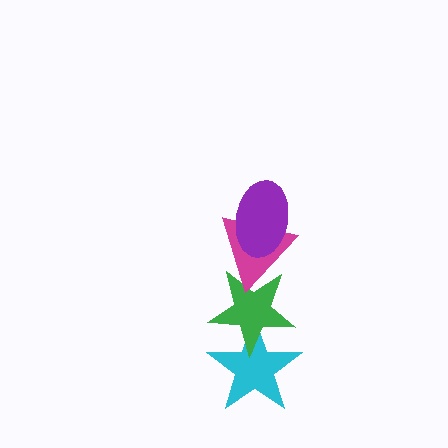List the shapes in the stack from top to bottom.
From top to bottom: the purple ellipse, the magenta triangle, the green star, the cyan star.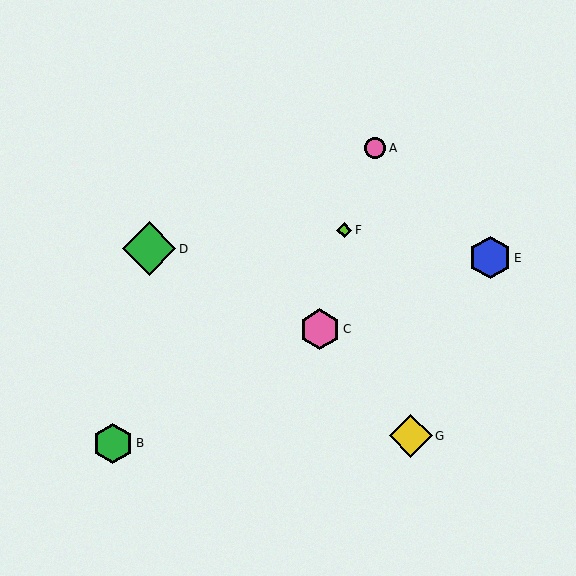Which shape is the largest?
The green diamond (labeled D) is the largest.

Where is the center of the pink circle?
The center of the pink circle is at (375, 148).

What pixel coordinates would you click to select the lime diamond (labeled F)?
Click at (344, 230) to select the lime diamond F.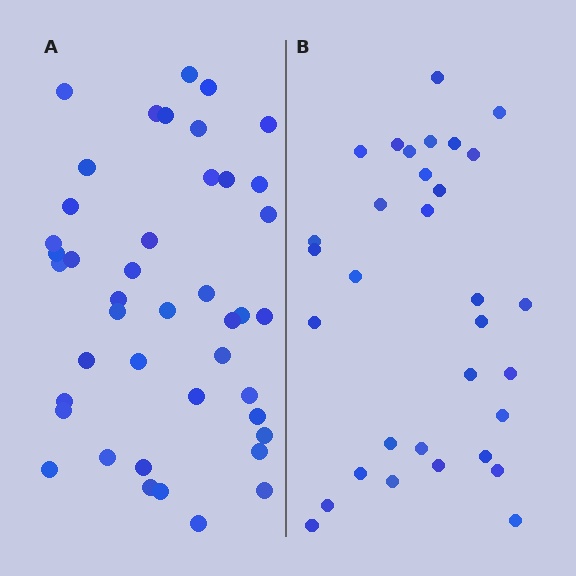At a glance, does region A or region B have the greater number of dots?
Region A (the left region) has more dots.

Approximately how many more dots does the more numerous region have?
Region A has roughly 12 or so more dots than region B.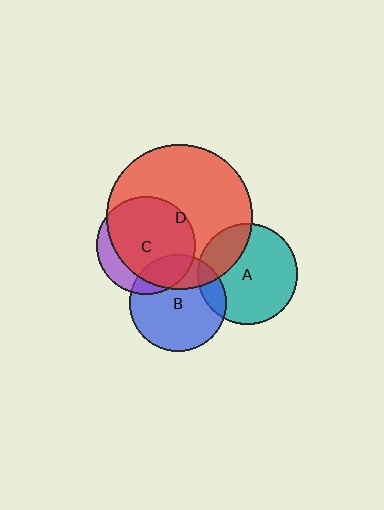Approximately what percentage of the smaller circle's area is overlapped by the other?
Approximately 80%.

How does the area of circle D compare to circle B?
Approximately 2.3 times.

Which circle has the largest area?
Circle D (red).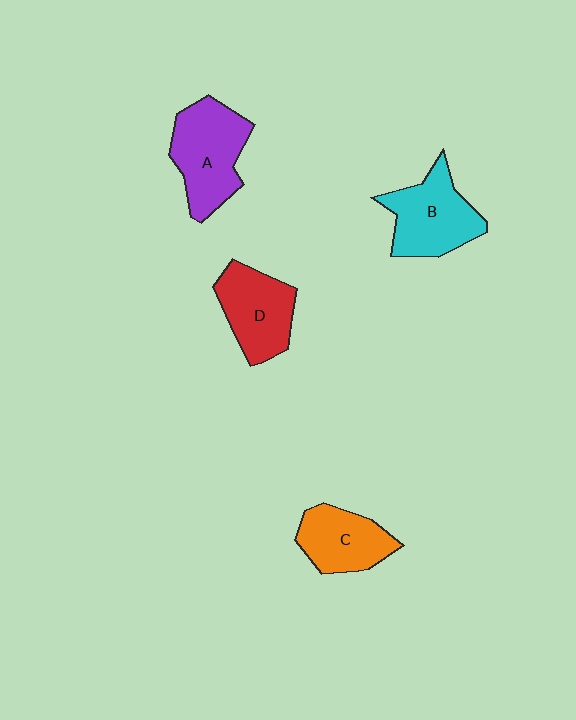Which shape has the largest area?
Shape A (purple).